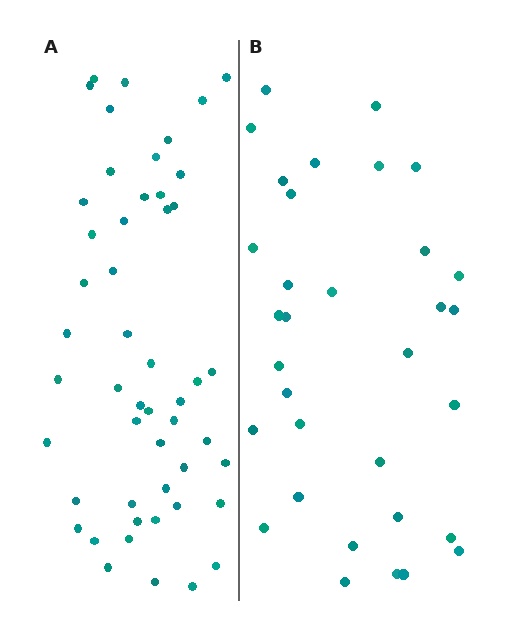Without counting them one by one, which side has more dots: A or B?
Region A (the left region) has more dots.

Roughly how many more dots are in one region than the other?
Region A has approximately 15 more dots than region B.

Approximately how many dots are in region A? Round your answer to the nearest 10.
About 50 dots.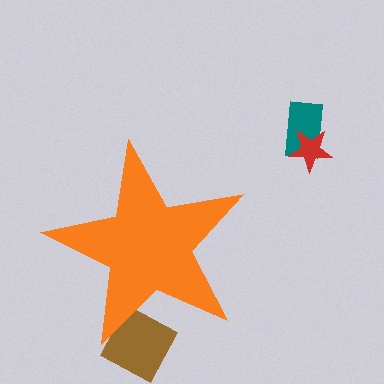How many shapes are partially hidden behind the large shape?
1 shape is partially hidden.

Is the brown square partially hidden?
Yes, the brown square is partially hidden behind the orange star.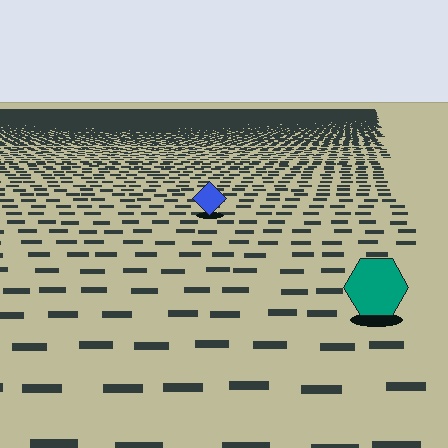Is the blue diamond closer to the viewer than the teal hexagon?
No. The teal hexagon is closer — you can tell from the texture gradient: the ground texture is coarser near it.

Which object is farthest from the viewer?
The blue diamond is farthest from the viewer. It appears smaller and the ground texture around it is denser.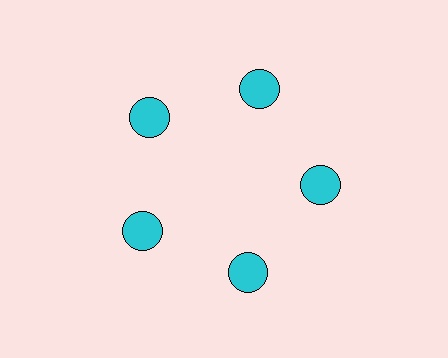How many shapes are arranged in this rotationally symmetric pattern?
There are 5 shapes, arranged in 5 groups of 1.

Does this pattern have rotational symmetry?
Yes, this pattern has 5-fold rotational symmetry. It looks the same after rotating 72 degrees around the center.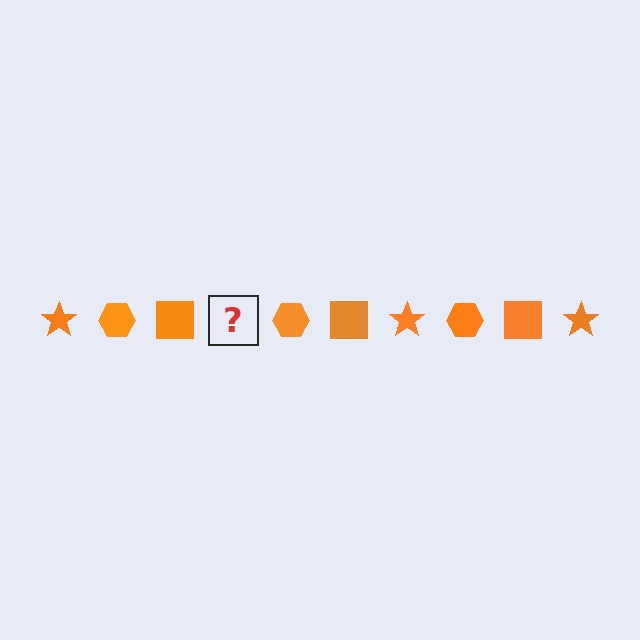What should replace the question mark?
The question mark should be replaced with an orange star.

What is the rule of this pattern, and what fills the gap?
The rule is that the pattern cycles through star, hexagon, square shapes in orange. The gap should be filled with an orange star.